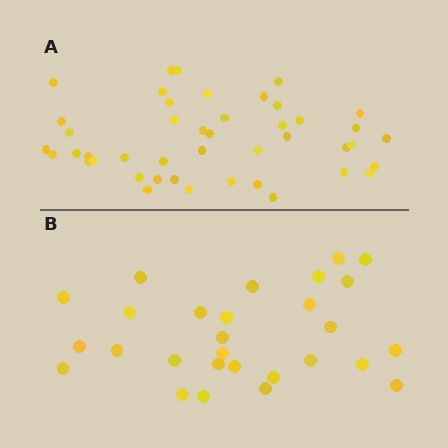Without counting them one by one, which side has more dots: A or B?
Region A (the top region) has more dots.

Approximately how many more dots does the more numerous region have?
Region A has approximately 15 more dots than region B.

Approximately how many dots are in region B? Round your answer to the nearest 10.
About 30 dots. (The exact count is 28, which rounds to 30.)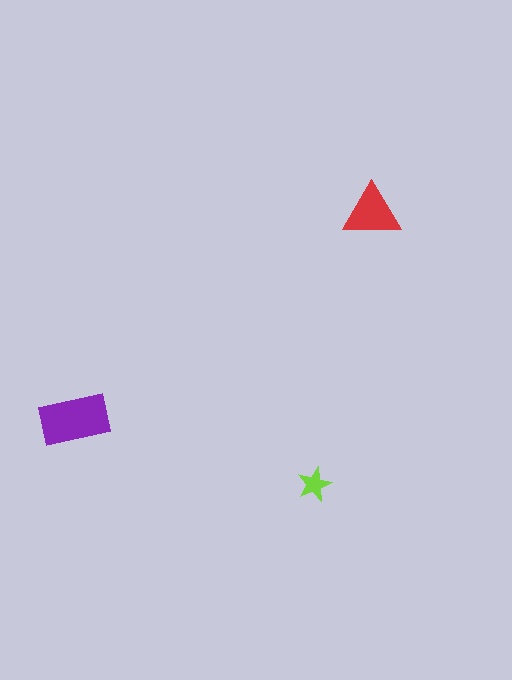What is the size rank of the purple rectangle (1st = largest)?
1st.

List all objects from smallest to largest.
The lime star, the red triangle, the purple rectangle.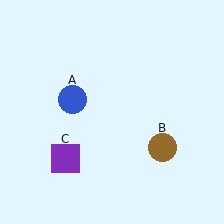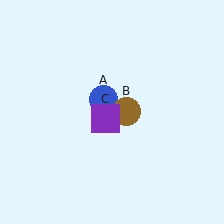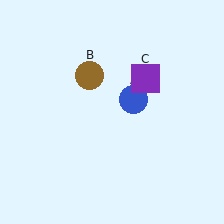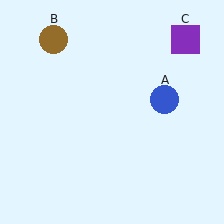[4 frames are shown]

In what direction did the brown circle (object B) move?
The brown circle (object B) moved up and to the left.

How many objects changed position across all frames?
3 objects changed position: blue circle (object A), brown circle (object B), purple square (object C).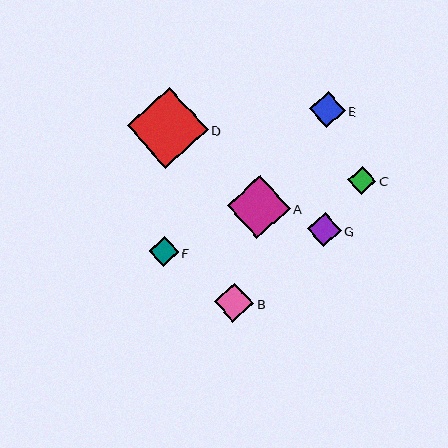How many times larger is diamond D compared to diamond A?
Diamond D is approximately 1.3 times the size of diamond A.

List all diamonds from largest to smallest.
From largest to smallest: D, A, B, E, G, F, C.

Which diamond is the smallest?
Diamond C is the smallest with a size of approximately 28 pixels.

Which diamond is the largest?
Diamond D is the largest with a size of approximately 81 pixels.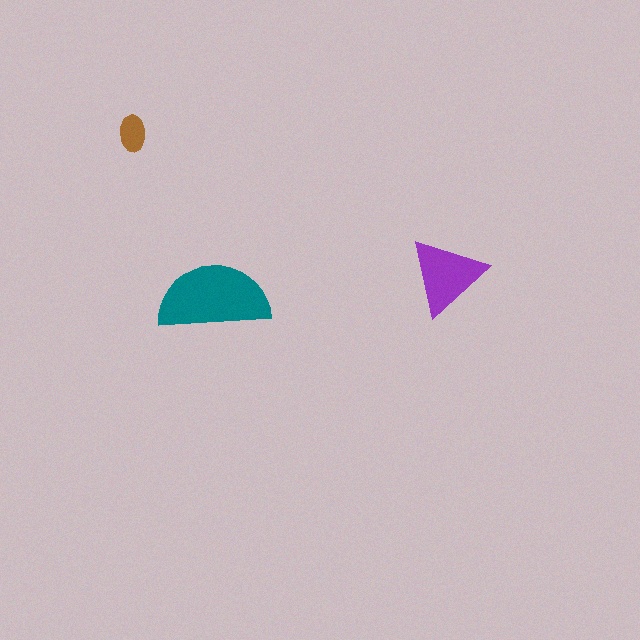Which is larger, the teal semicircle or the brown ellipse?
The teal semicircle.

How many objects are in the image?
There are 3 objects in the image.